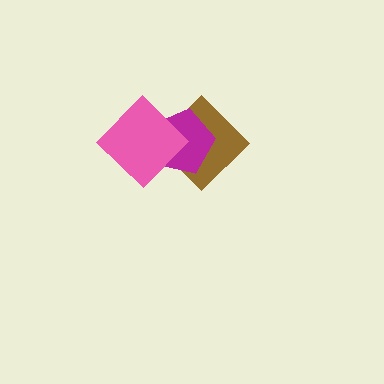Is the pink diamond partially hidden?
No, no other shape covers it.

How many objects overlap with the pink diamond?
2 objects overlap with the pink diamond.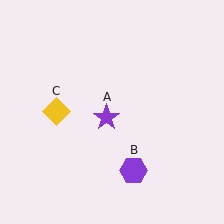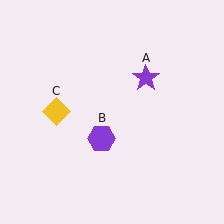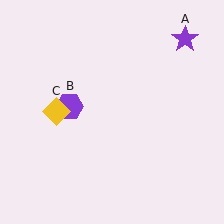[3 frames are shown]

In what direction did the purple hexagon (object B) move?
The purple hexagon (object B) moved up and to the left.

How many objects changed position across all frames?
2 objects changed position: purple star (object A), purple hexagon (object B).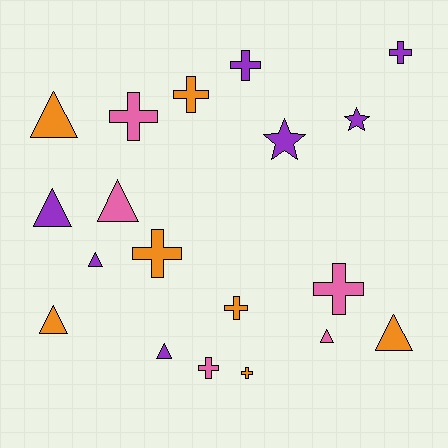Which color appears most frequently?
Orange, with 7 objects.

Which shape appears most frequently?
Cross, with 9 objects.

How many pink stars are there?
There are no pink stars.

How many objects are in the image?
There are 19 objects.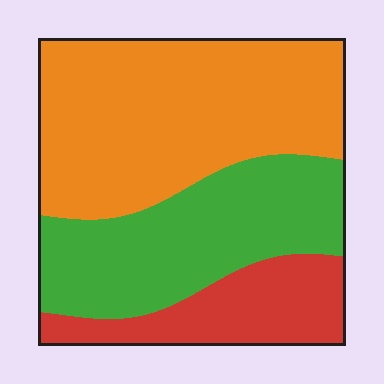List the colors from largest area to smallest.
From largest to smallest: orange, green, red.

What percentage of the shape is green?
Green covers 33% of the shape.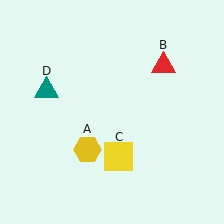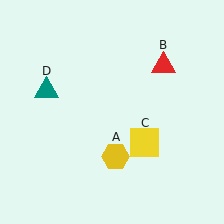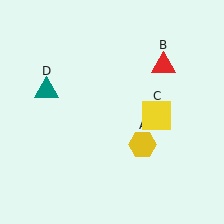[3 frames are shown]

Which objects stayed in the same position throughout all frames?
Red triangle (object B) and teal triangle (object D) remained stationary.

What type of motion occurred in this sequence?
The yellow hexagon (object A), yellow square (object C) rotated counterclockwise around the center of the scene.